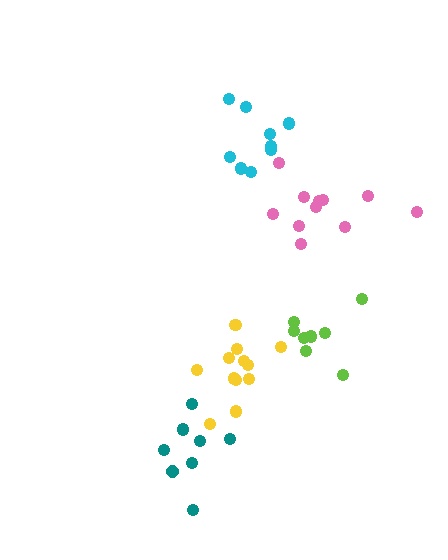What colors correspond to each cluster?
The clusters are colored: pink, lime, teal, yellow, cyan.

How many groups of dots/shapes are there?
There are 5 groups.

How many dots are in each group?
Group 1: 11 dots, Group 2: 8 dots, Group 3: 8 dots, Group 4: 13 dots, Group 5: 9 dots (49 total).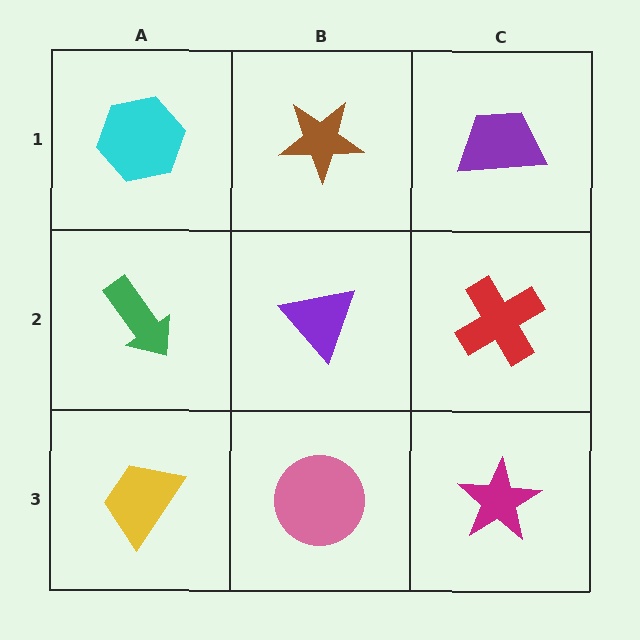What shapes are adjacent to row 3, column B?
A purple triangle (row 2, column B), a yellow trapezoid (row 3, column A), a magenta star (row 3, column C).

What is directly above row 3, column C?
A red cross.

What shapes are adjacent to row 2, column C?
A purple trapezoid (row 1, column C), a magenta star (row 3, column C), a purple triangle (row 2, column B).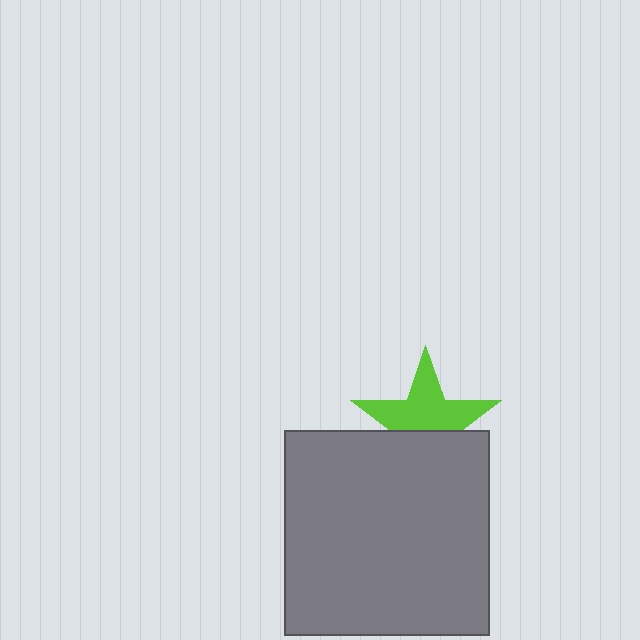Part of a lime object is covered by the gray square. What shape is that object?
It is a star.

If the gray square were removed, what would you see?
You would see the complete lime star.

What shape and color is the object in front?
The object in front is a gray square.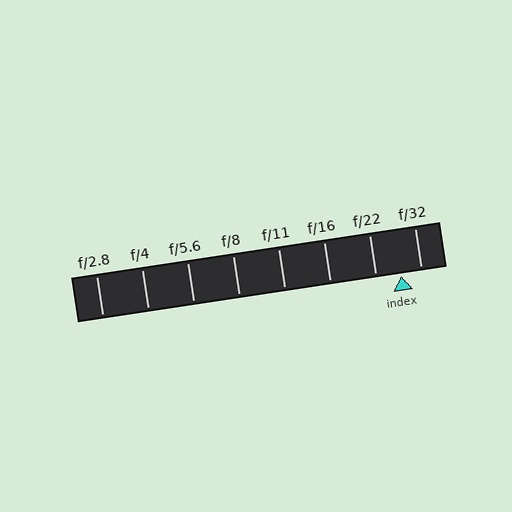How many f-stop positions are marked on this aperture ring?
There are 8 f-stop positions marked.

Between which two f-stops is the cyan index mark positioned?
The index mark is between f/22 and f/32.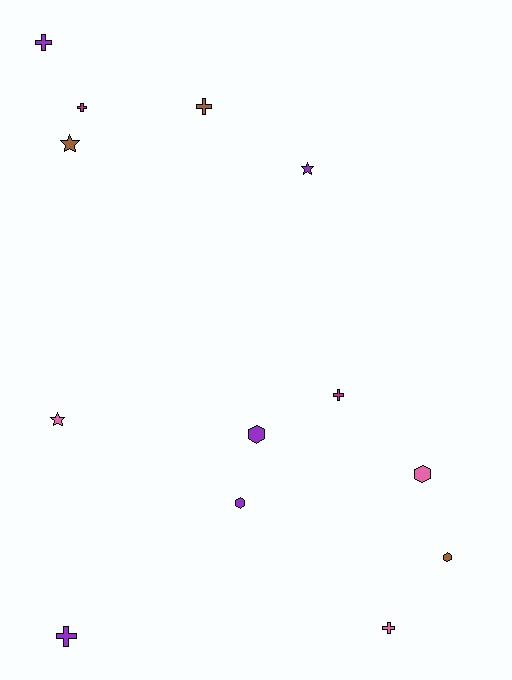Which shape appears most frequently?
Cross, with 6 objects.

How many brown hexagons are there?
There is 1 brown hexagon.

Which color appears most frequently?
Purple, with 5 objects.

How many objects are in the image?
There are 13 objects.